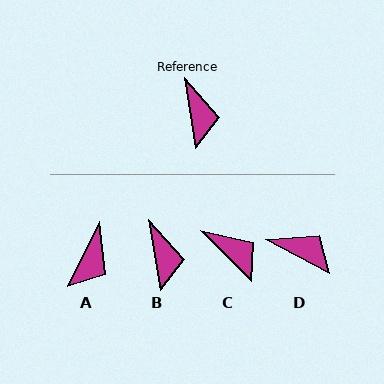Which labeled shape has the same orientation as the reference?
B.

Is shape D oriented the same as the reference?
No, it is off by about 52 degrees.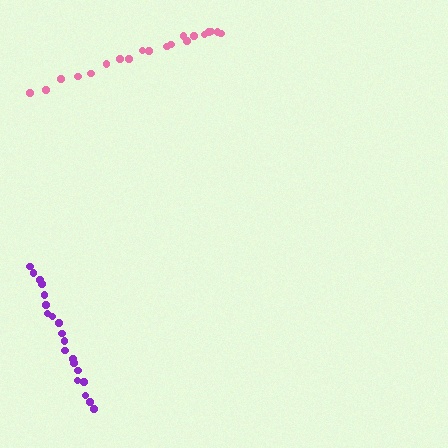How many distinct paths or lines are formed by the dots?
There are 2 distinct paths.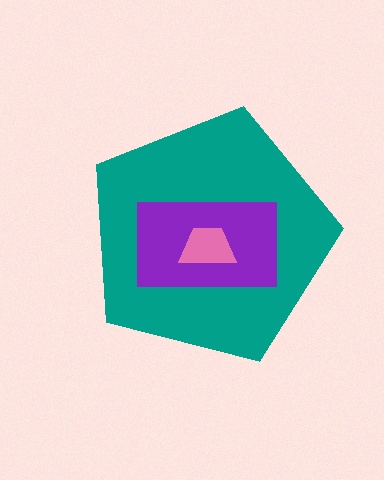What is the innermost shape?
The pink trapezoid.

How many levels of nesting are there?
3.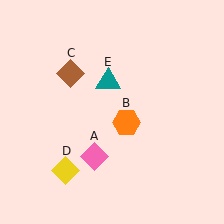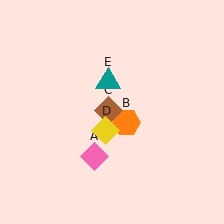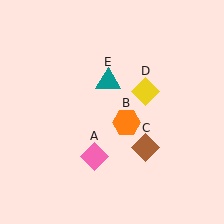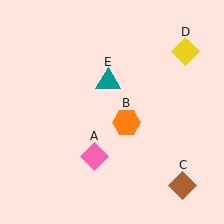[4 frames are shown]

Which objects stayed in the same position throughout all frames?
Pink diamond (object A) and orange hexagon (object B) and teal triangle (object E) remained stationary.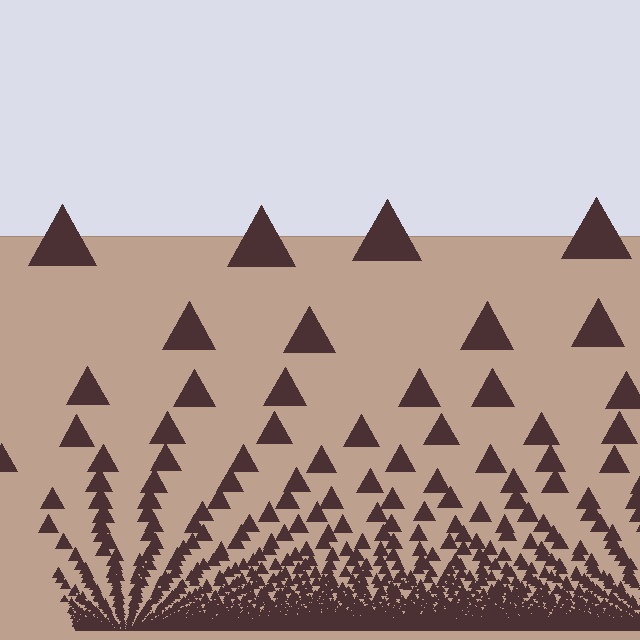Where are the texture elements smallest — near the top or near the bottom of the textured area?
Near the bottom.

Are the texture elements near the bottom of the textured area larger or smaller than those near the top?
Smaller. The gradient is inverted — elements near the bottom are smaller and denser.